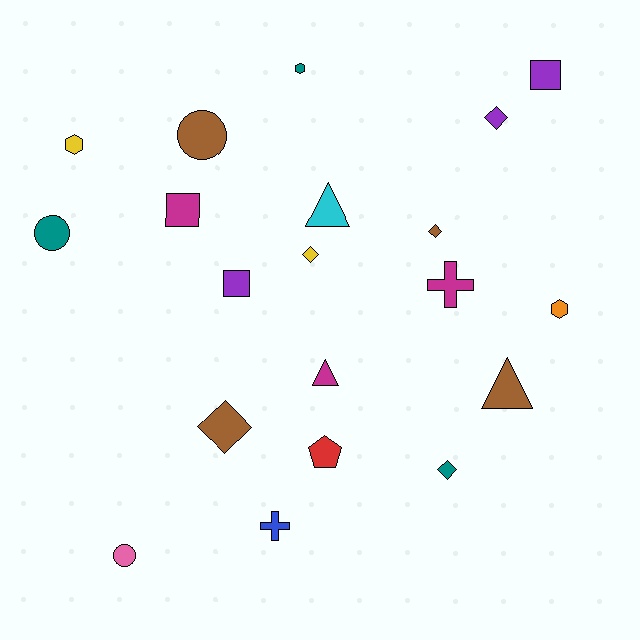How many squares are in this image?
There are 3 squares.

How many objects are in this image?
There are 20 objects.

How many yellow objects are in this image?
There are 2 yellow objects.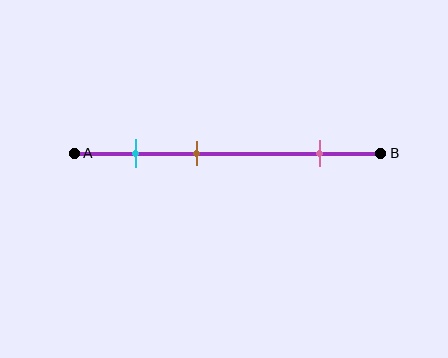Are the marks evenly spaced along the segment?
No, the marks are not evenly spaced.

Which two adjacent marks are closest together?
The cyan and brown marks are the closest adjacent pair.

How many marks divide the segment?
There are 3 marks dividing the segment.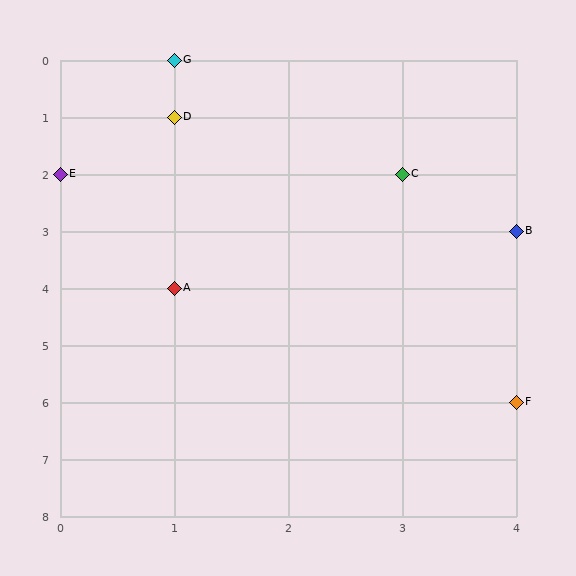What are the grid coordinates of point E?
Point E is at grid coordinates (0, 2).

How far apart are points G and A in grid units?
Points G and A are 4 rows apart.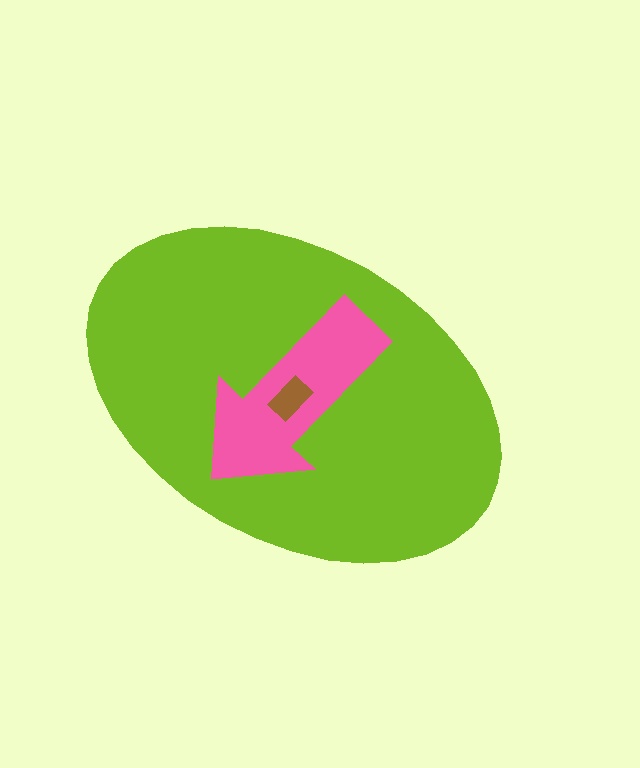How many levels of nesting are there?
3.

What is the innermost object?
The brown rectangle.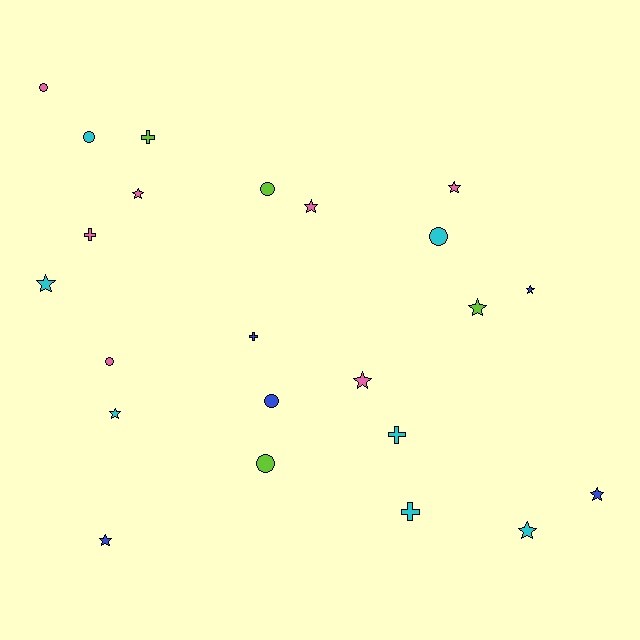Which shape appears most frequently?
Star, with 11 objects.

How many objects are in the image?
There are 23 objects.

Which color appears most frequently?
Cyan, with 7 objects.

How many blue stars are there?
There are 3 blue stars.